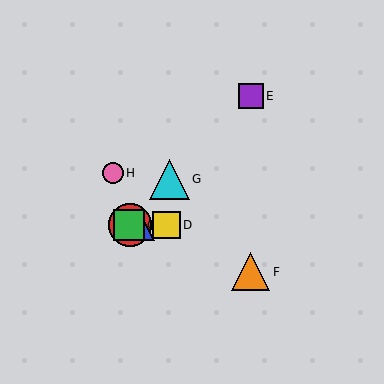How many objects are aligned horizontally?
4 objects (A, B, C, D) are aligned horizontally.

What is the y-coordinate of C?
Object C is at y≈225.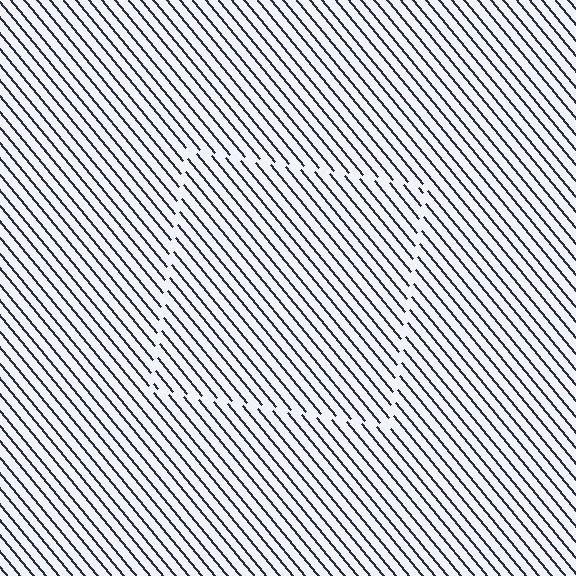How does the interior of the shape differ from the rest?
The interior of the shape contains the same grating, shifted by half a period — the contour is defined by the phase discontinuity where line-ends from the inner and outer gratings abut.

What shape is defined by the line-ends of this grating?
An illusory square. The interior of the shape contains the same grating, shifted by half a period — the contour is defined by the phase discontinuity where line-ends from the inner and outer gratings abut.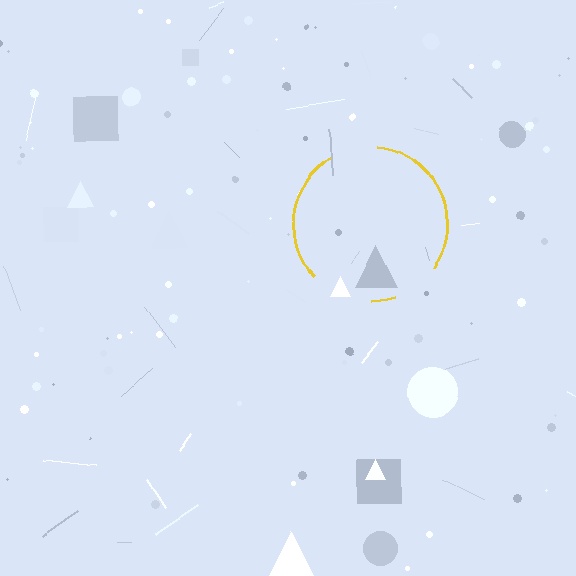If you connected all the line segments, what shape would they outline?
They would outline a circle.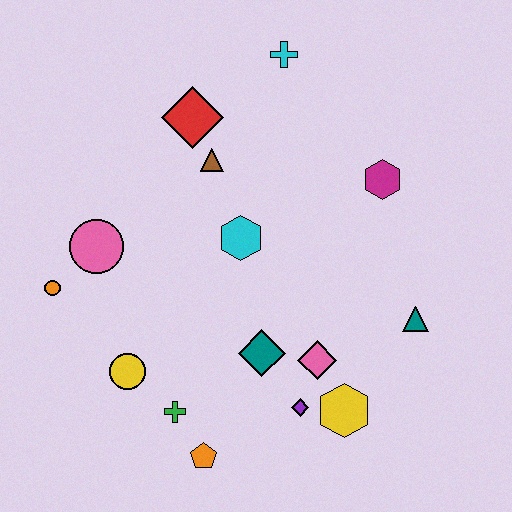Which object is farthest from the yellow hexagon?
The cyan cross is farthest from the yellow hexagon.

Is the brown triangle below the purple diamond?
No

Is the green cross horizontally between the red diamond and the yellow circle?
Yes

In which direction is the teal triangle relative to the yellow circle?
The teal triangle is to the right of the yellow circle.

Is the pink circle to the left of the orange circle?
No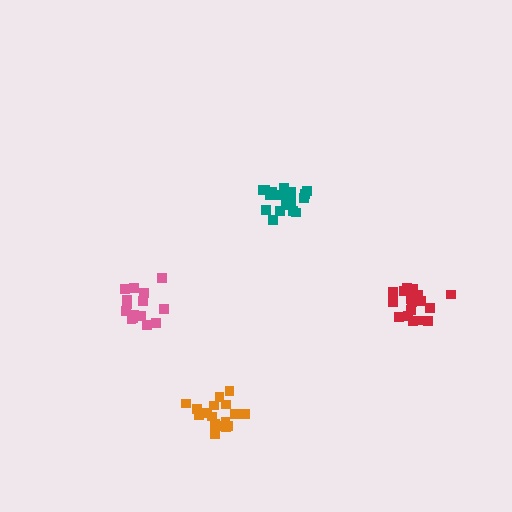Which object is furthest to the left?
The pink cluster is leftmost.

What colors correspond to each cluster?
The clusters are colored: red, pink, teal, orange.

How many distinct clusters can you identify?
There are 4 distinct clusters.